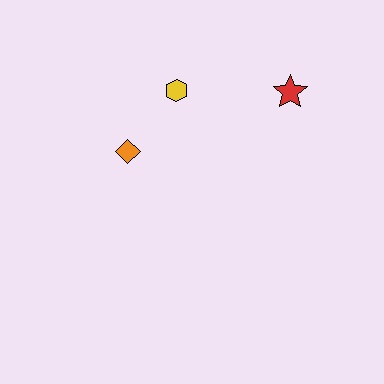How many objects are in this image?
There are 3 objects.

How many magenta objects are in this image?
There are no magenta objects.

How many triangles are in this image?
There are no triangles.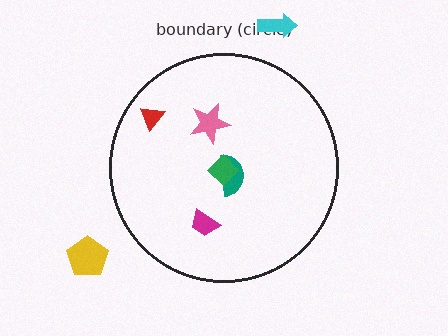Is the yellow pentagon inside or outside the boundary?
Outside.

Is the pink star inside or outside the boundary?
Inside.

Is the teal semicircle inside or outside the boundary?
Inside.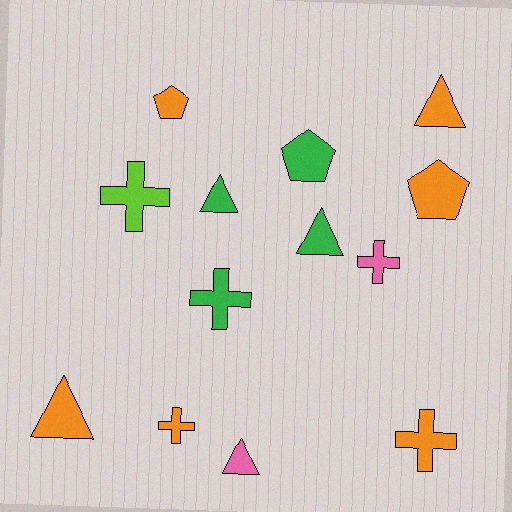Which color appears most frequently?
Orange, with 6 objects.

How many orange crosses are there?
There are 2 orange crosses.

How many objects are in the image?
There are 13 objects.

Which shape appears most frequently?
Triangle, with 5 objects.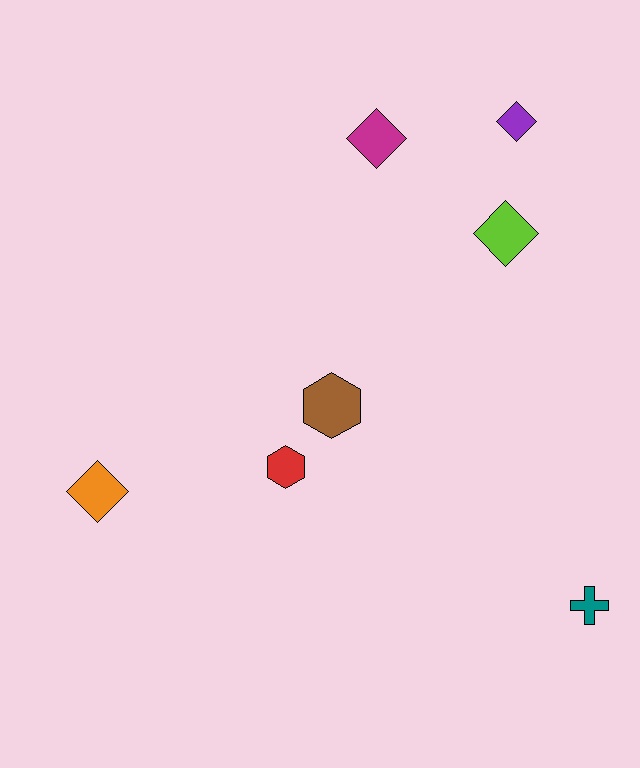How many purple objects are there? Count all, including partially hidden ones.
There is 1 purple object.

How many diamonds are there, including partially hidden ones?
There are 4 diamonds.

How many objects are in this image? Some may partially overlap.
There are 7 objects.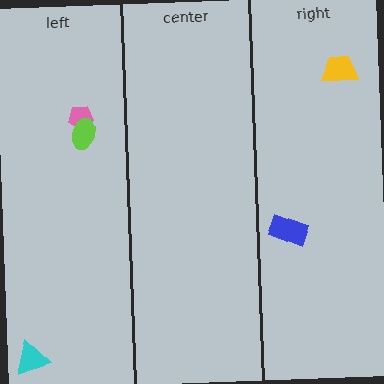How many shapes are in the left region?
3.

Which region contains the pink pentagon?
The left region.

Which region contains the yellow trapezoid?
The right region.